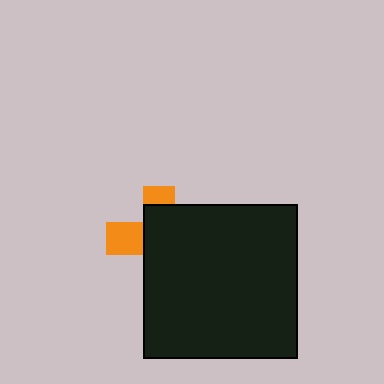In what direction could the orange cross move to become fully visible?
The orange cross could move left. That would shift it out from behind the black square entirely.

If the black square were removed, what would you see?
You would see the complete orange cross.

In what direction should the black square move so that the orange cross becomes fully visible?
The black square should move right. That is the shortest direction to clear the overlap and leave the orange cross fully visible.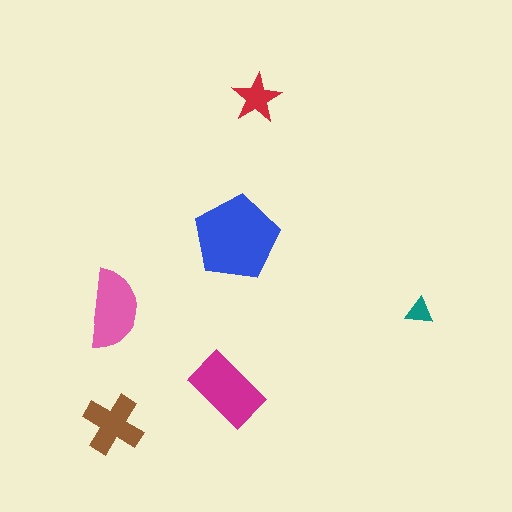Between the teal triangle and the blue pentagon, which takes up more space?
The blue pentagon.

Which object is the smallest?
The teal triangle.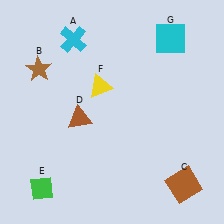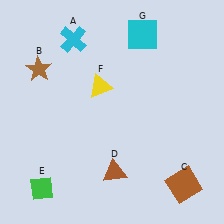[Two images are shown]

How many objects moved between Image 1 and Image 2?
2 objects moved between the two images.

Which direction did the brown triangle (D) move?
The brown triangle (D) moved down.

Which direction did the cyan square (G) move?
The cyan square (G) moved left.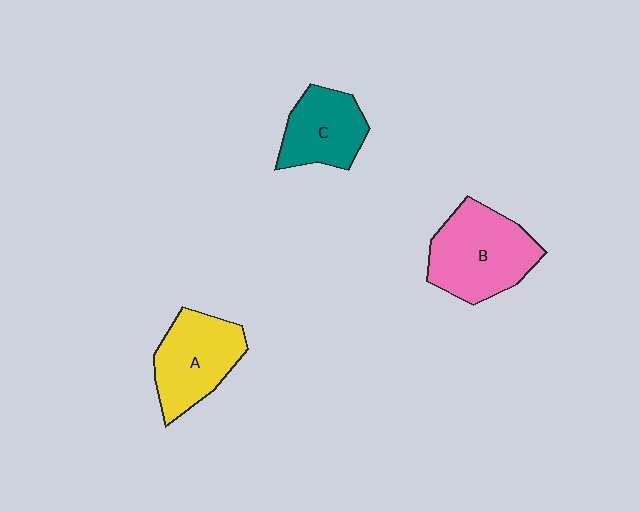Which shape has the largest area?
Shape B (pink).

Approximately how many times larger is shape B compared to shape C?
Approximately 1.4 times.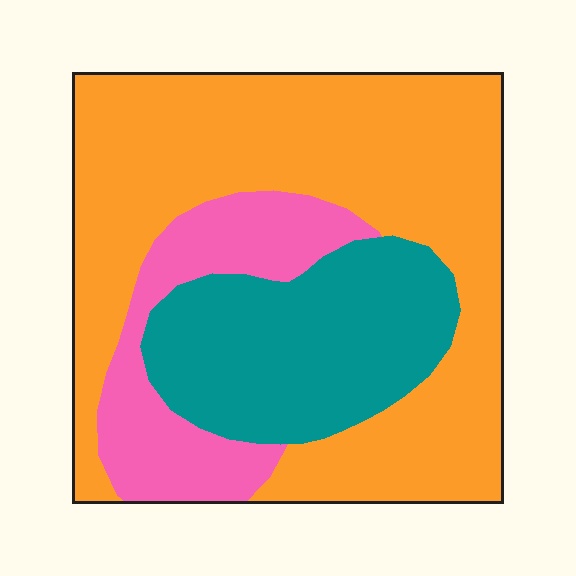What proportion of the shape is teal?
Teal covers 25% of the shape.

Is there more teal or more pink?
Teal.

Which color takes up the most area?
Orange, at roughly 55%.